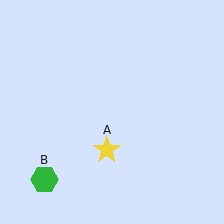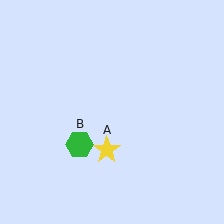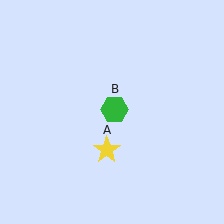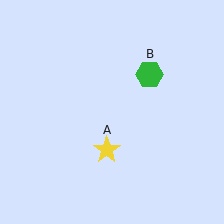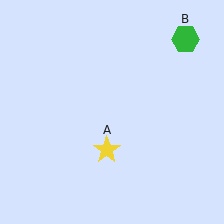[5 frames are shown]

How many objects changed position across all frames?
1 object changed position: green hexagon (object B).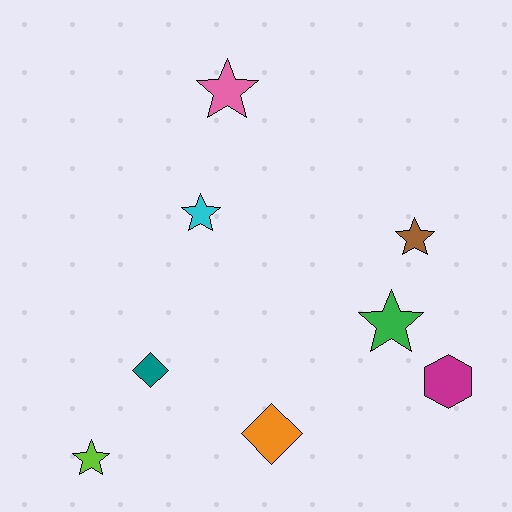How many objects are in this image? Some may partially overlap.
There are 8 objects.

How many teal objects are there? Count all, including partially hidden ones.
There is 1 teal object.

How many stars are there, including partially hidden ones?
There are 5 stars.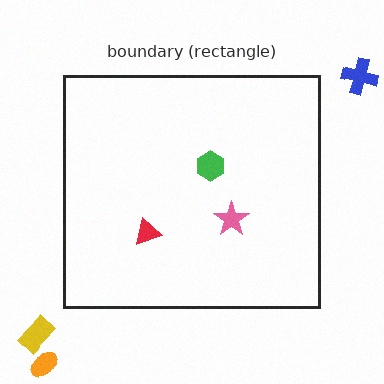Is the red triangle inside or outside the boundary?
Inside.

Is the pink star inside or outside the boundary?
Inside.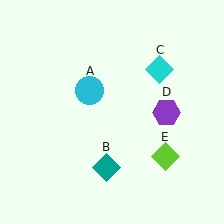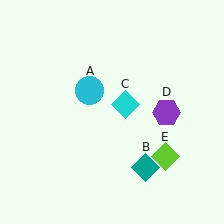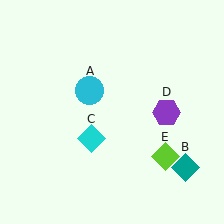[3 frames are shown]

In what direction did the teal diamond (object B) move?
The teal diamond (object B) moved right.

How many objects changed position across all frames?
2 objects changed position: teal diamond (object B), cyan diamond (object C).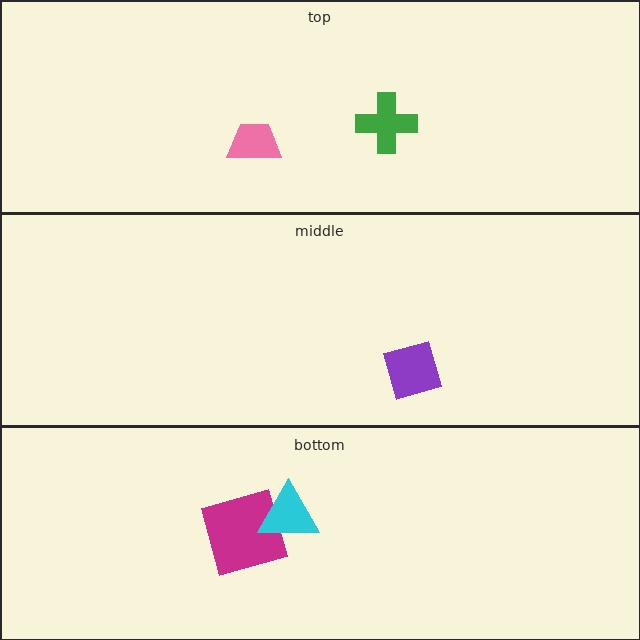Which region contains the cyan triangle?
The bottom region.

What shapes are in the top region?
The green cross, the pink trapezoid.